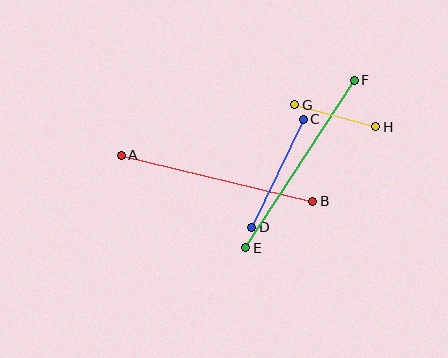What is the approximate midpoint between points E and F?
The midpoint is at approximately (300, 164) pixels.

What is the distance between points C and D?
The distance is approximately 120 pixels.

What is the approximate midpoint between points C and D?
The midpoint is at approximately (278, 173) pixels.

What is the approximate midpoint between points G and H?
The midpoint is at approximately (335, 116) pixels.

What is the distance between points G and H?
The distance is approximately 84 pixels.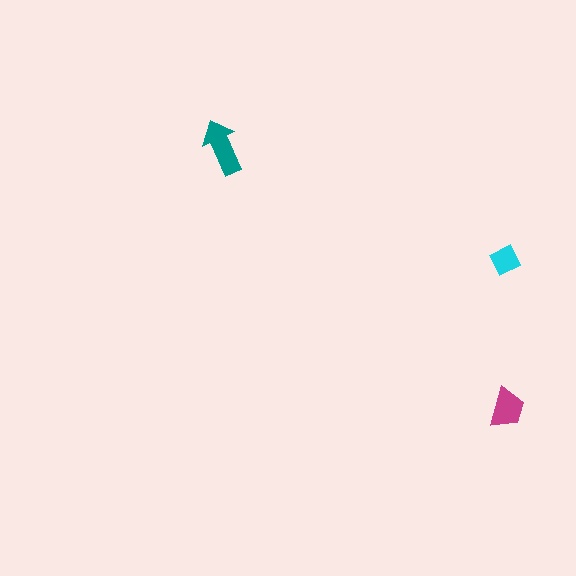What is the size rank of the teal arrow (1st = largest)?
1st.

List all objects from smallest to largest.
The cyan diamond, the magenta trapezoid, the teal arrow.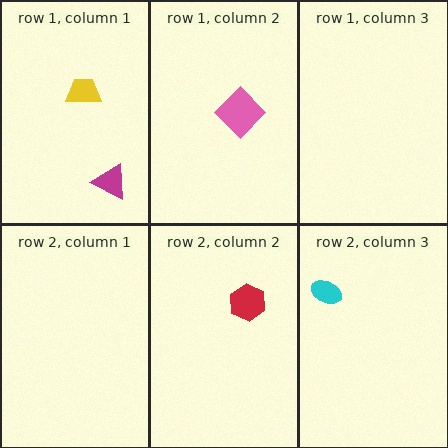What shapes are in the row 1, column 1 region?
The yellow trapezoid, the magenta triangle.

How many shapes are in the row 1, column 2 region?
1.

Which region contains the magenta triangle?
The row 1, column 1 region.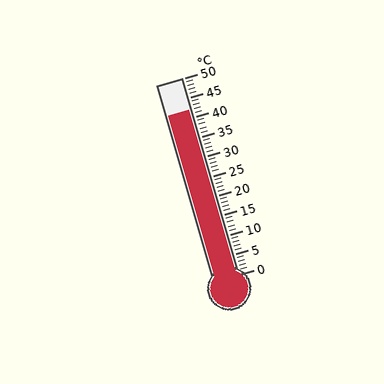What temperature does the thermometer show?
The thermometer shows approximately 42°C.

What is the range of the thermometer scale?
The thermometer scale ranges from 0°C to 50°C.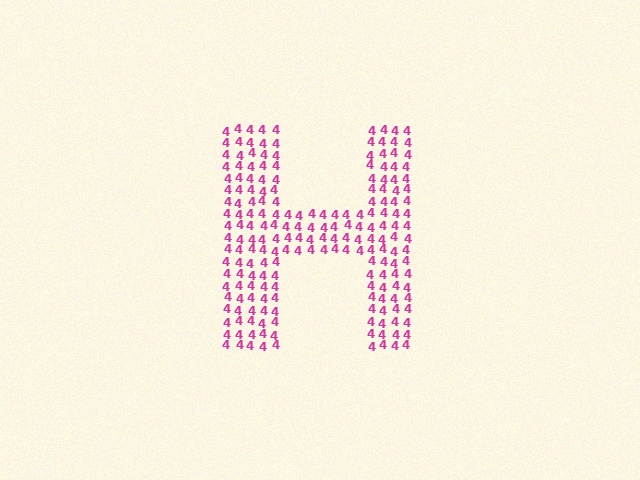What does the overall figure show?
The overall figure shows the letter H.